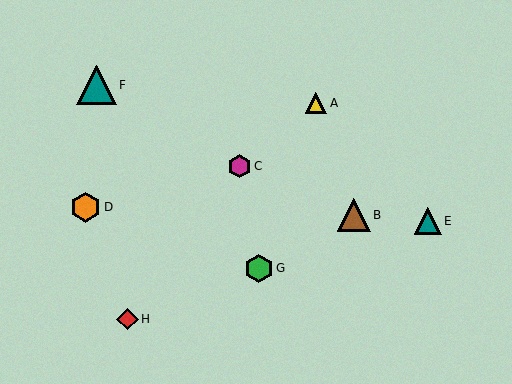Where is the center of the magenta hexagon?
The center of the magenta hexagon is at (239, 166).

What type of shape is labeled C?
Shape C is a magenta hexagon.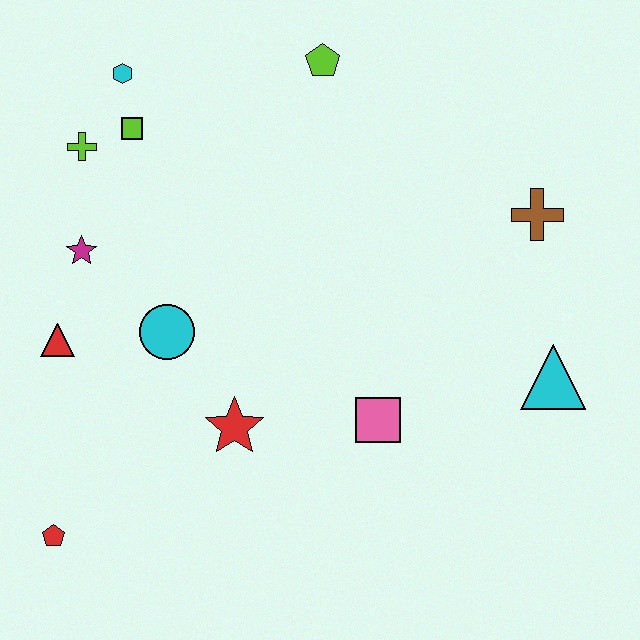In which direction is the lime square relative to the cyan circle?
The lime square is above the cyan circle.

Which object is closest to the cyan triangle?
The brown cross is closest to the cyan triangle.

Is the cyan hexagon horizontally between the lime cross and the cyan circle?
Yes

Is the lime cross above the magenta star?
Yes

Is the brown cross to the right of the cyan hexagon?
Yes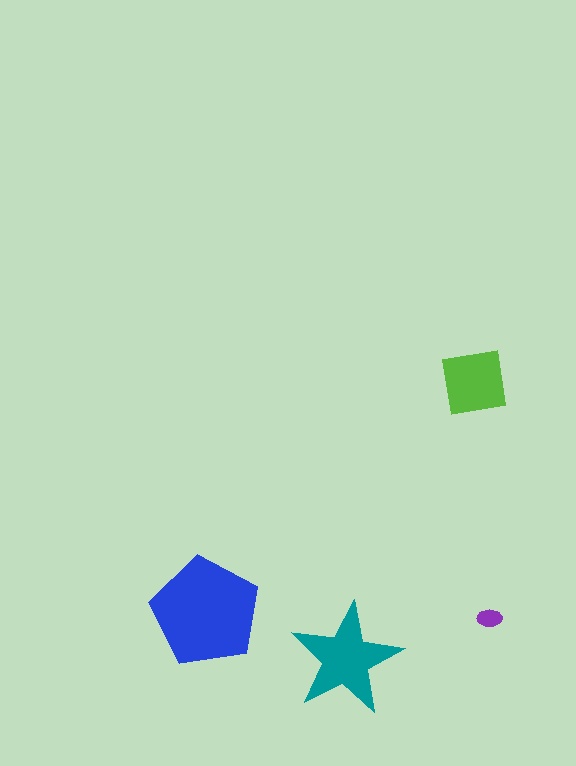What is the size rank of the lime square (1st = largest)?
3rd.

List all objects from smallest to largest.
The purple ellipse, the lime square, the teal star, the blue pentagon.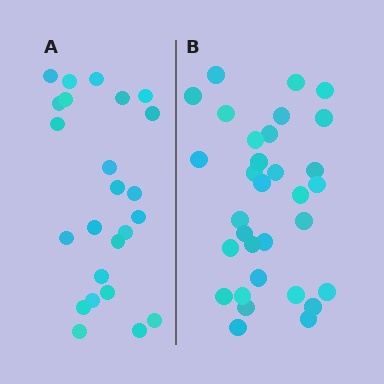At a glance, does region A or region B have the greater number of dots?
Region B (the right region) has more dots.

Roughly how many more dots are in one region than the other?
Region B has roughly 8 or so more dots than region A.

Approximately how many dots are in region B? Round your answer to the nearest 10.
About 30 dots. (The exact count is 32, which rounds to 30.)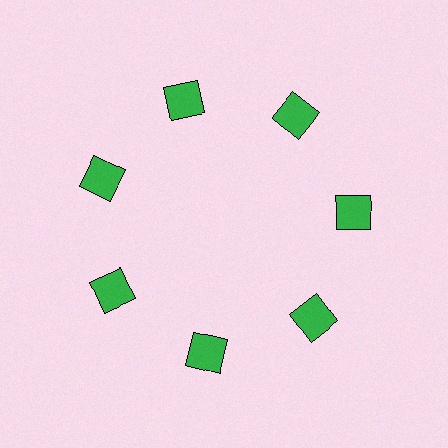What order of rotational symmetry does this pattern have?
This pattern has 7-fold rotational symmetry.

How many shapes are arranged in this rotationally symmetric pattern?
There are 7 shapes, arranged in 7 groups of 1.